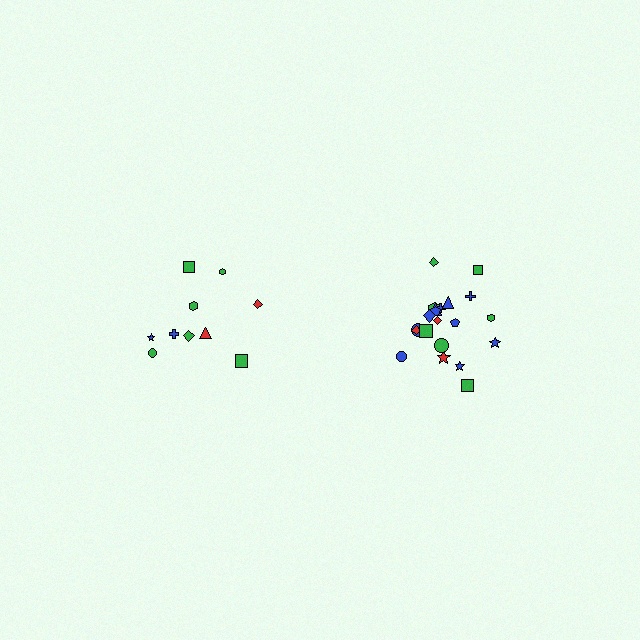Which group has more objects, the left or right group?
The right group.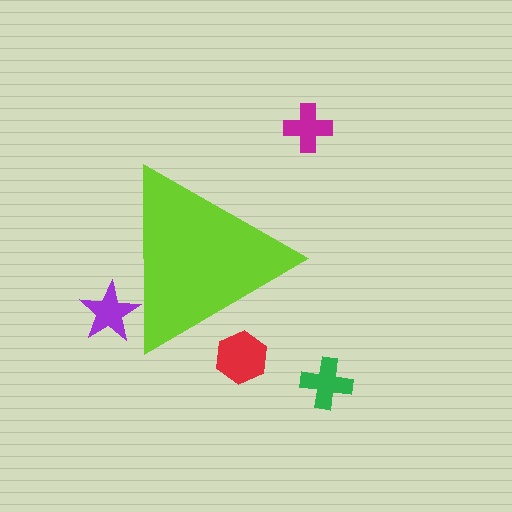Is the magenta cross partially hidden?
No, the magenta cross is fully visible.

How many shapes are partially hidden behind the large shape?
2 shapes are partially hidden.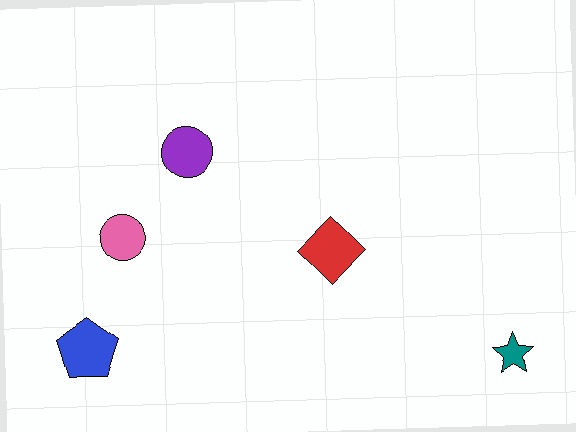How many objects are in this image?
There are 5 objects.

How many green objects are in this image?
There are no green objects.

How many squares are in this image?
There are no squares.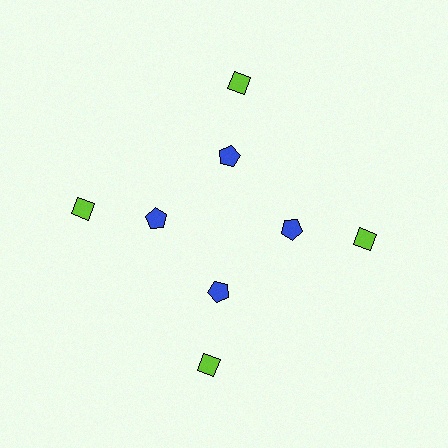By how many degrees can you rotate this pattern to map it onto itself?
The pattern maps onto itself every 90 degrees of rotation.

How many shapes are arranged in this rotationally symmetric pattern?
There are 8 shapes, arranged in 4 groups of 2.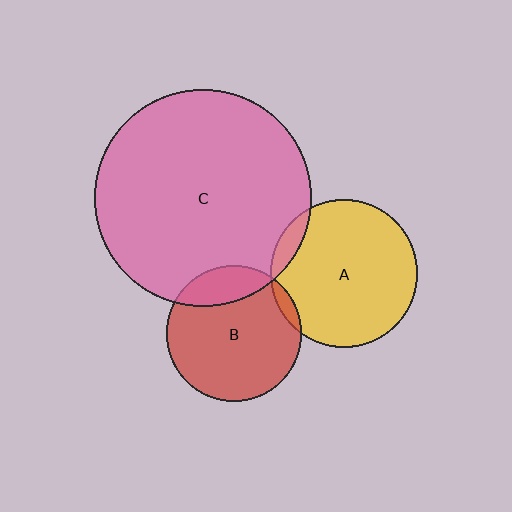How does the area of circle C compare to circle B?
Approximately 2.6 times.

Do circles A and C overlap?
Yes.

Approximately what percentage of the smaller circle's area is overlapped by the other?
Approximately 10%.